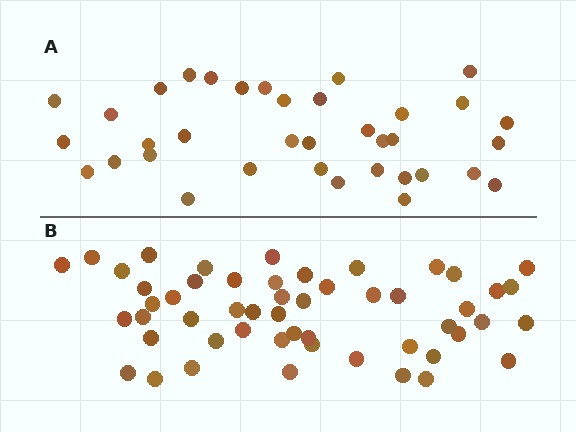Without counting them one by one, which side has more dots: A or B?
Region B (the bottom region) has more dots.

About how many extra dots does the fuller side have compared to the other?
Region B has approximately 15 more dots than region A.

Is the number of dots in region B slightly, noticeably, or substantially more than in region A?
Region B has noticeably more, but not dramatically so. The ratio is roughly 1.4 to 1.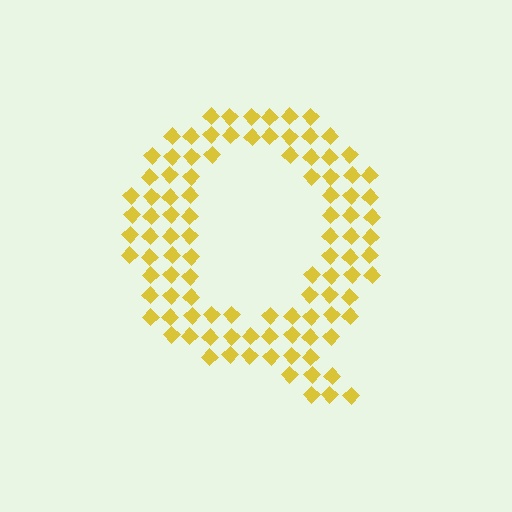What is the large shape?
The large shape is the letter Q.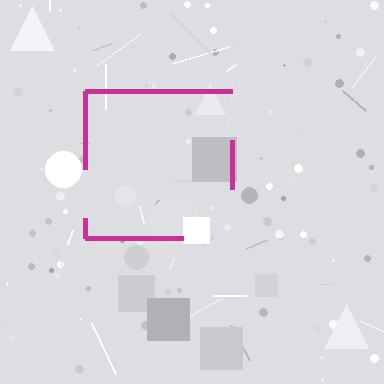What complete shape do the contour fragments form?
The contour fragments form a square.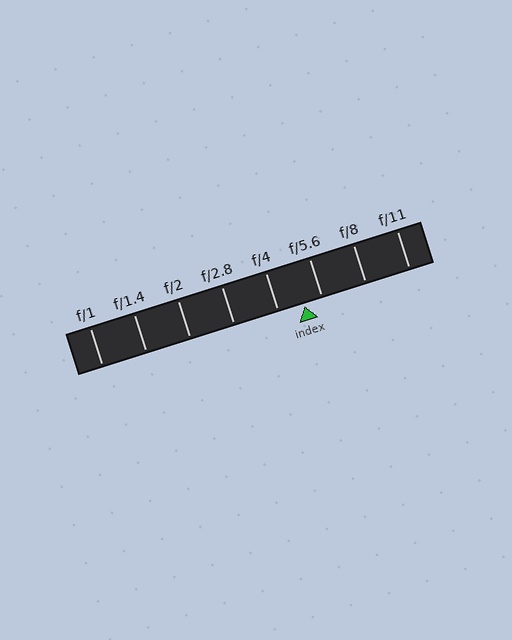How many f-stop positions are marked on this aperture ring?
There are 8 f-stop positions marked.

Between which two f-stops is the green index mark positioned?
The index mark is between f/4 and f/5.6.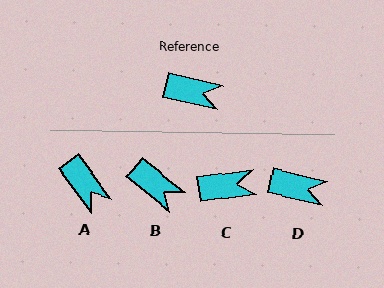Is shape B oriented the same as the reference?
No, it is off by about 26 degrees.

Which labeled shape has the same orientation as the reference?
D.